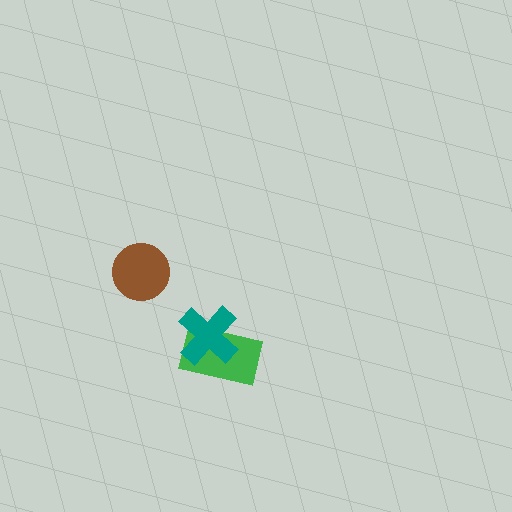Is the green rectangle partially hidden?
Yes, it is partially covered by another shape.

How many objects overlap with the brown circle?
0 objects overlap with the brown circle.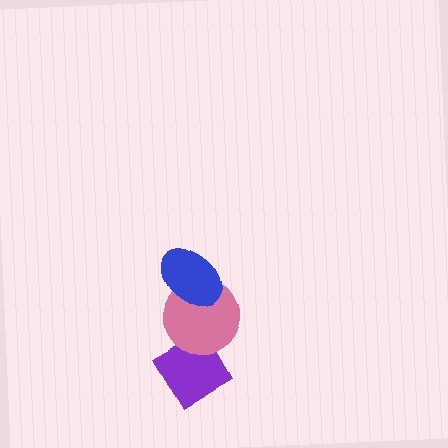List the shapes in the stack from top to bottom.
From top to bottom: the blue ellipse, the pink circle, the purple diamond.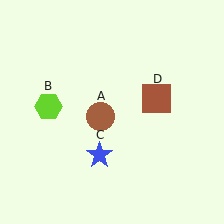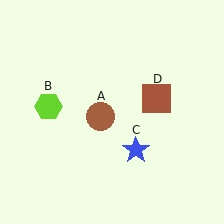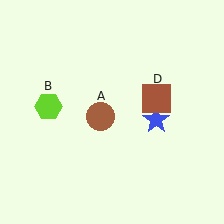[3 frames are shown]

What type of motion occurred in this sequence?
The blue star (object C) rotated counterclockwise around the center of the scene.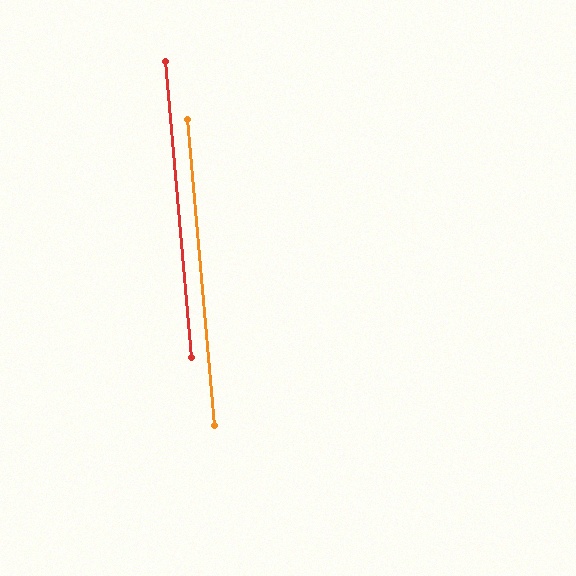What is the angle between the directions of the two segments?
Approximately 0 degrees.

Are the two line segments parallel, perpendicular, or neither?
Parallel — their directions differ by only 0.2°.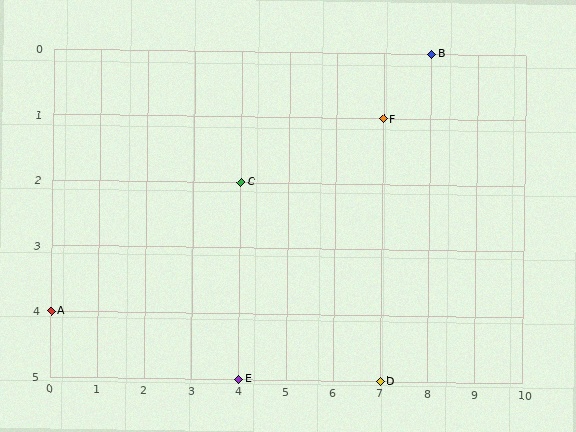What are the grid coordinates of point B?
Point B is at grid coordinates (8, 0).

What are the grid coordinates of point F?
Point F is at grid coordinates (7, 1).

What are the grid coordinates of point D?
Point D is at grid coordinates (7, 5).